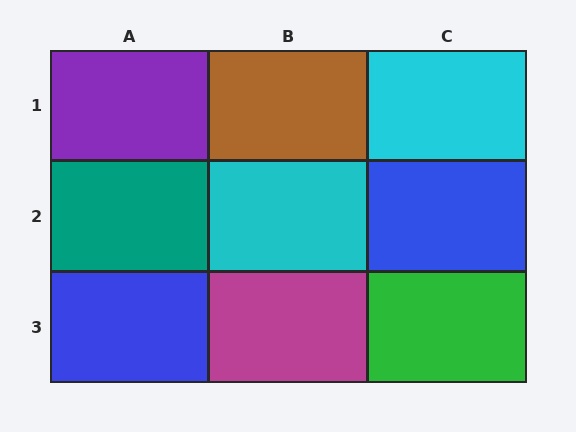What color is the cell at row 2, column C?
Blue.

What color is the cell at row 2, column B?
Cyan.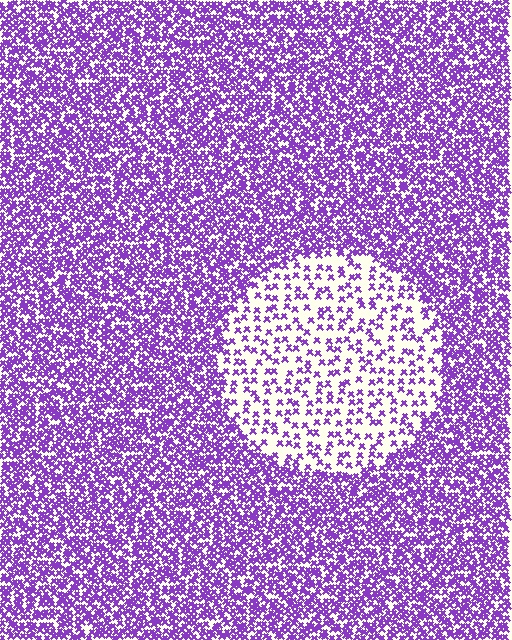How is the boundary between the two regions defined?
The boundary is defined by a change in element density (approximately 2.8x ratio). All elements are the same color, size, and shape.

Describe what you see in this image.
The image contains small purple elements arranged at two different densities. A circle-shaped region is visible where the elements are less densely packed than the surrounding area.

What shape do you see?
I see a circle.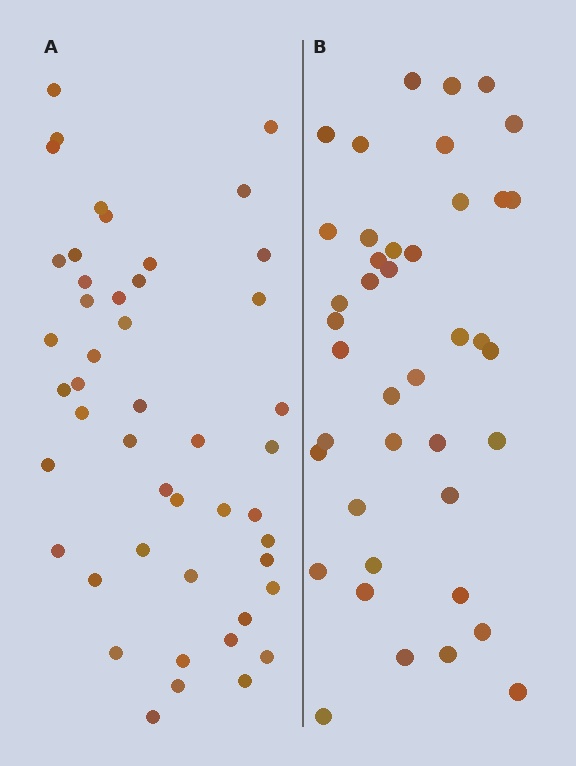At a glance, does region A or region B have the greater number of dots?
Region A (the left region) has more dots.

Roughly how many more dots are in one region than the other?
Region A has about 6 more dots than region B.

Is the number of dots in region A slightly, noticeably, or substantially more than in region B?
Region A has only slightly more — the two regions are fairly close. The ratio is roughly 1.1 to 1.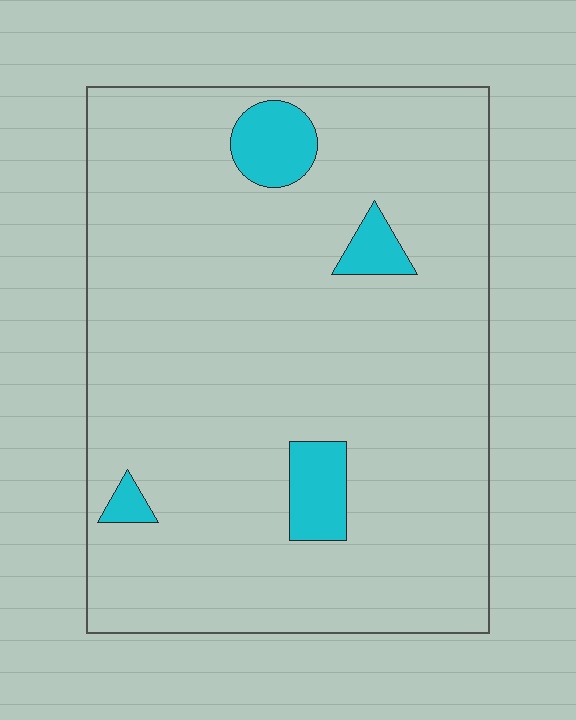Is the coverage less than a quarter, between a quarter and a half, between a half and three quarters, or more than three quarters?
Less than a quarter.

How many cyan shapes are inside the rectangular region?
4.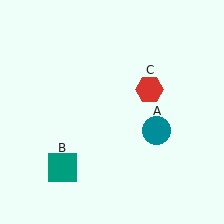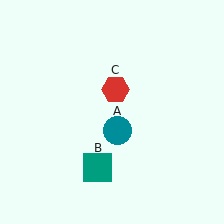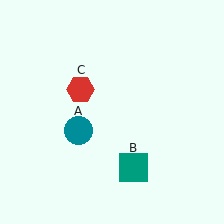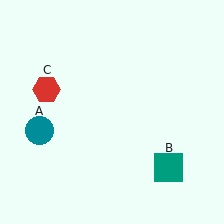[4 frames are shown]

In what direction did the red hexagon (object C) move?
The red hexagon (object C) moved left.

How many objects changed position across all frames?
3 objects changed position: teal circle (object A), teal square (object B), red hexagon (object C).